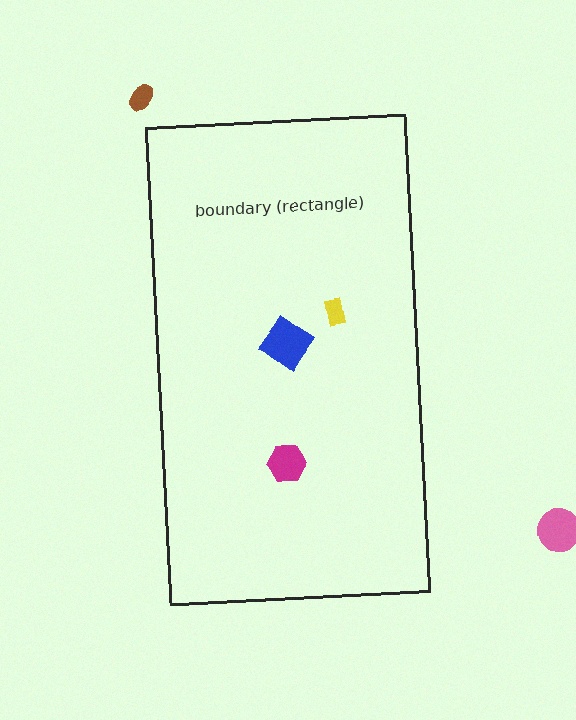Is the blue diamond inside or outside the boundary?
Inside.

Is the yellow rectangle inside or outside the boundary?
Inside.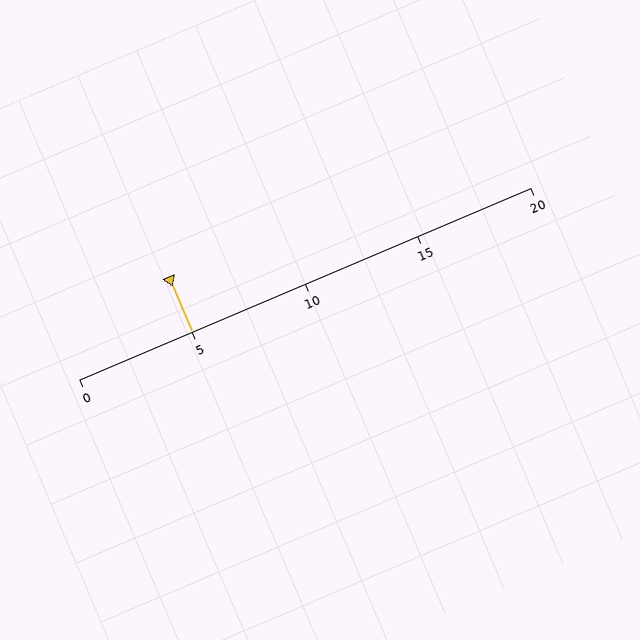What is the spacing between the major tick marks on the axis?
The major ticks are spaced 5 apart.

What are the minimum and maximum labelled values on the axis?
The axis runs from 0 to 20.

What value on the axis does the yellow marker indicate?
The marker indicates approximately 5.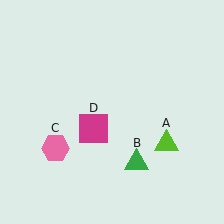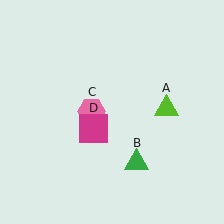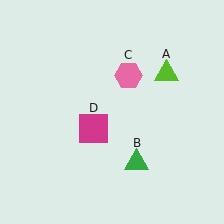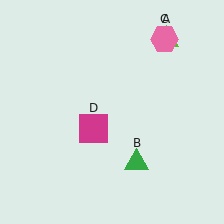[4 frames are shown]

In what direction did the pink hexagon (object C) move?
The pink hexagon (object C) moved up and to the right.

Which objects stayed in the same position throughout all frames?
Green triangle (object B) and magenta square (object D) remained stationary.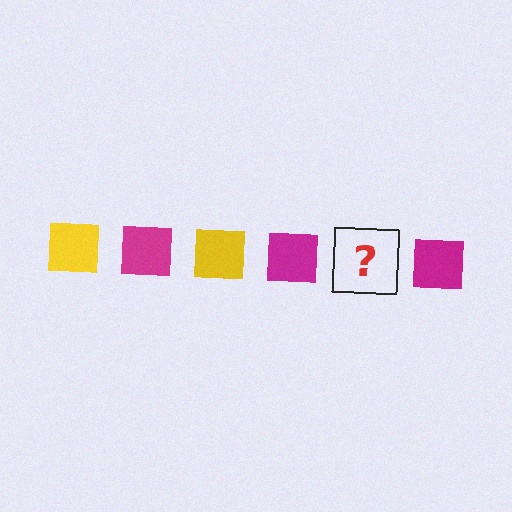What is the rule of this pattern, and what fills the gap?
The rule is that the pattern cycles through yellow, magenta squares. The gap should be filled with a yellow square.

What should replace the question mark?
The question mark should be replaced with a yellow square.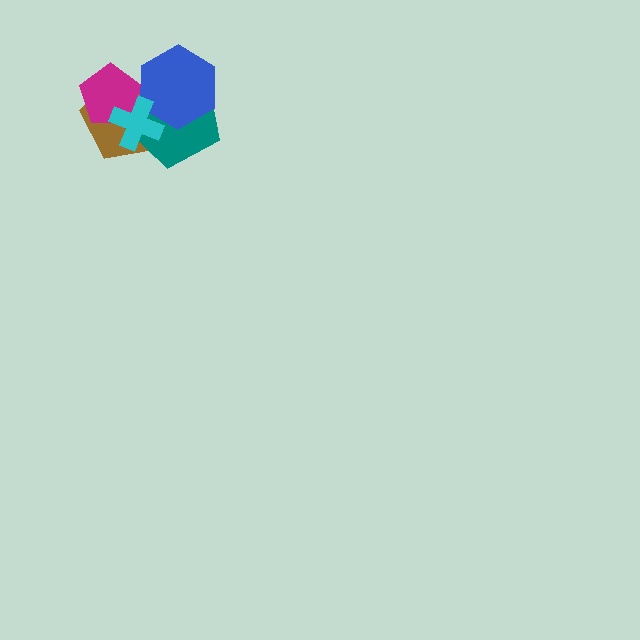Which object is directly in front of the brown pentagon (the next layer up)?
The magenta pentagon is directly in front of the brown pentagon.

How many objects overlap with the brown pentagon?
4 objects overlap with the brown pentagon.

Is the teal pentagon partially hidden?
Yes, it is partially covered by another shape.